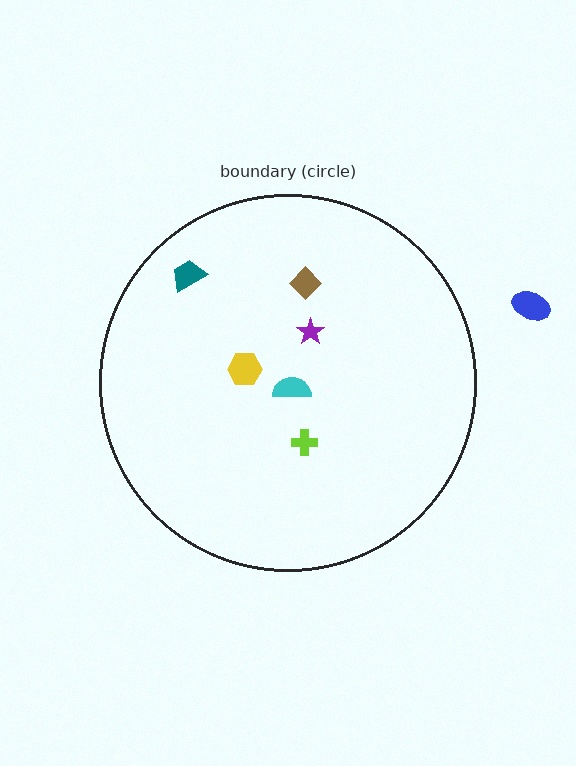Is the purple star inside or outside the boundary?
Inside.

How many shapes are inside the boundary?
6 inside, 1 outside.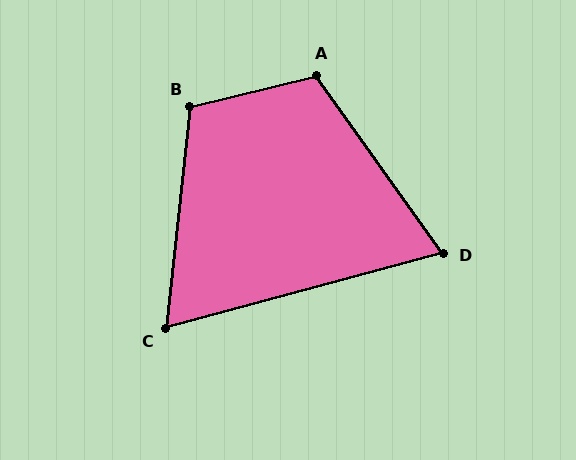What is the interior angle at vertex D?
Approximately 70 degrees (acute).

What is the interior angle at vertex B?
Approximately 110 degrees (obtuse).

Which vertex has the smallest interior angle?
C, at approximately 69 degrees.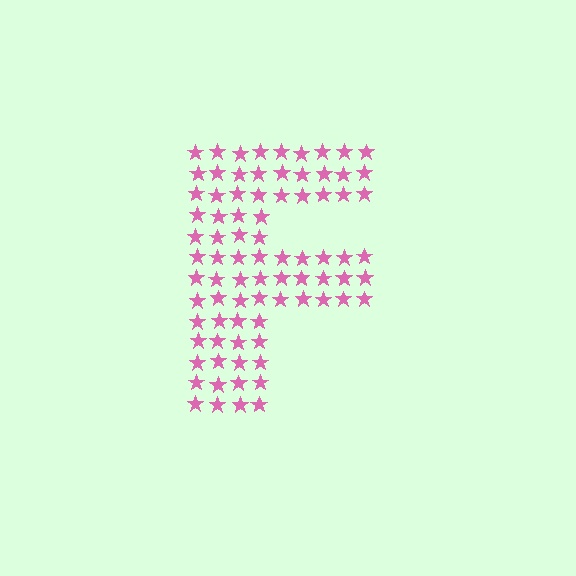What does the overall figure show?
The overall figure shows the letter F.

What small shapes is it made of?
It is made of small stars.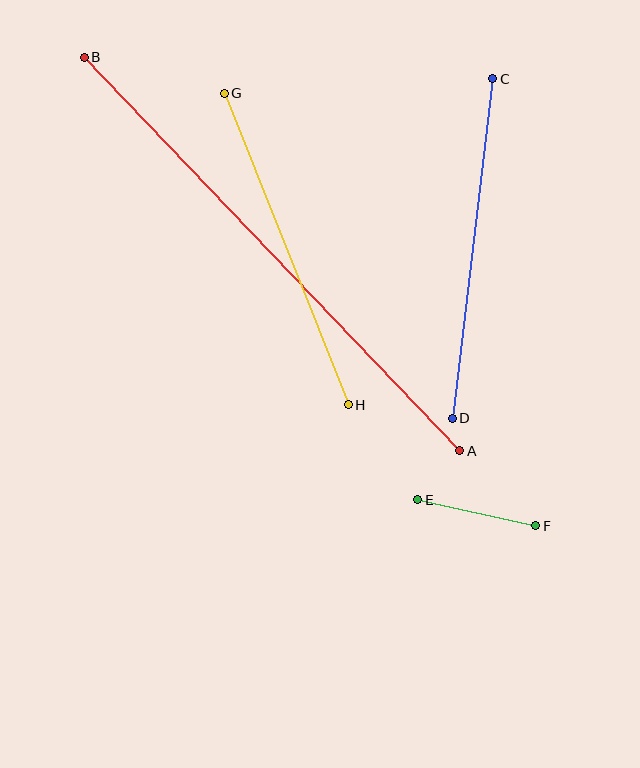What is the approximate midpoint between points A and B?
The midpoint is at approximately (272, 254) pixels.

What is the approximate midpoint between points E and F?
The midpoint is at approximately (477, 513) pixels.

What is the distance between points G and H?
The distance is approximately 335 pixels.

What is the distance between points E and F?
The distance is approximately 121 pixels.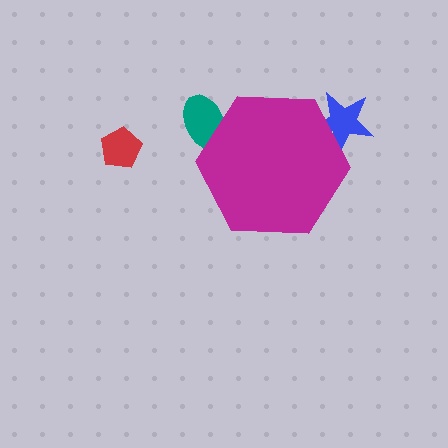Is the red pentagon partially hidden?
No, the red pentagon is fully visible.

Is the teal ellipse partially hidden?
Yes, the teal ellipse is partially hidden behind the magenta hexagon.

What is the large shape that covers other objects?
A magenta hexagon.